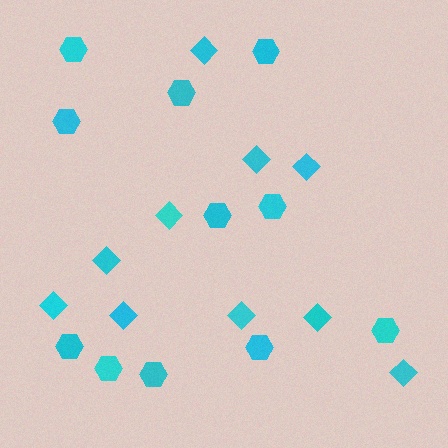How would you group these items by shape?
There are 2 groups: one group of hexagons (11) and one group of diamonds (10).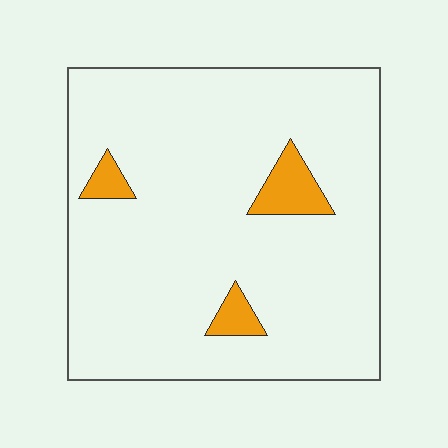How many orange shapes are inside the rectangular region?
3.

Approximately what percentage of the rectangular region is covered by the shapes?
Approximately 5%.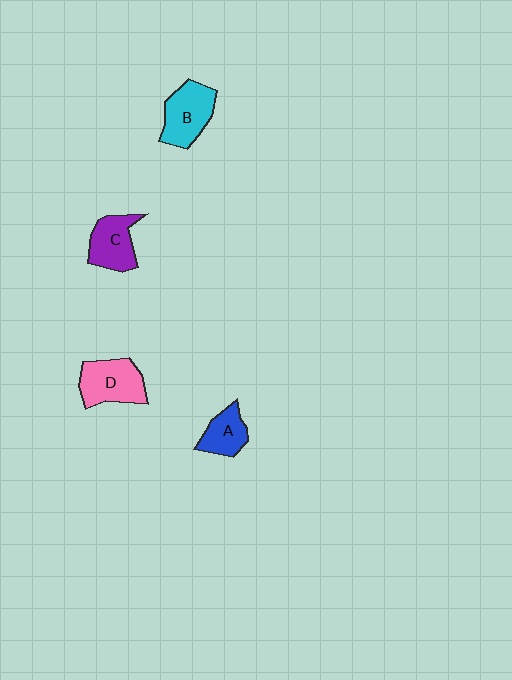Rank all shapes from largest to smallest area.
From largest to smallest: D (pink), B (cyan), C (purple), A (blue).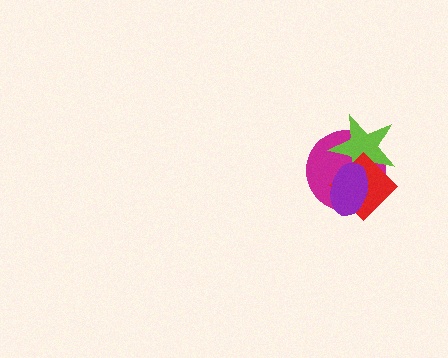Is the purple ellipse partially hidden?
No, no other shape covers it.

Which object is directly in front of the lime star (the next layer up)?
The red diamond is directly in front of the lime star.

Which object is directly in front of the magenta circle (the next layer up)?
The lime star is directly in front of the magenta circle.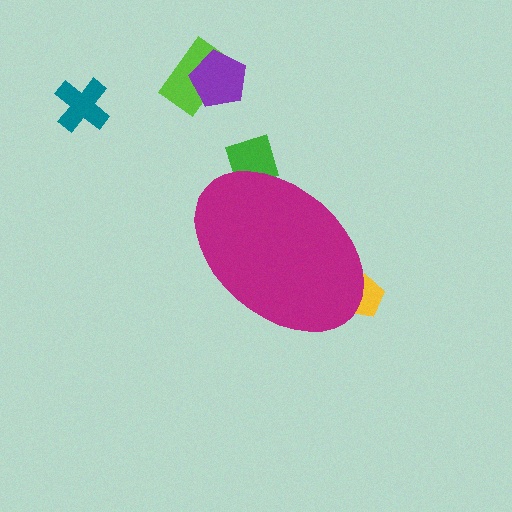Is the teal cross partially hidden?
No, the teal cross is fully visible.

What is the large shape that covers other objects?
A magenta ellipse.